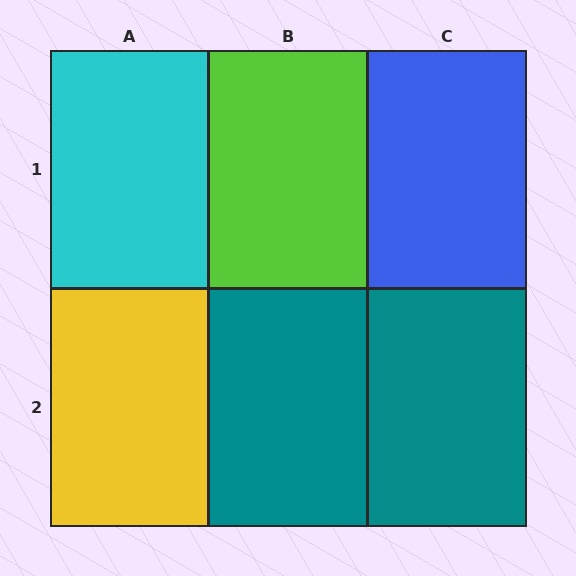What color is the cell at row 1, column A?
Cyan.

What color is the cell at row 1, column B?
Lime.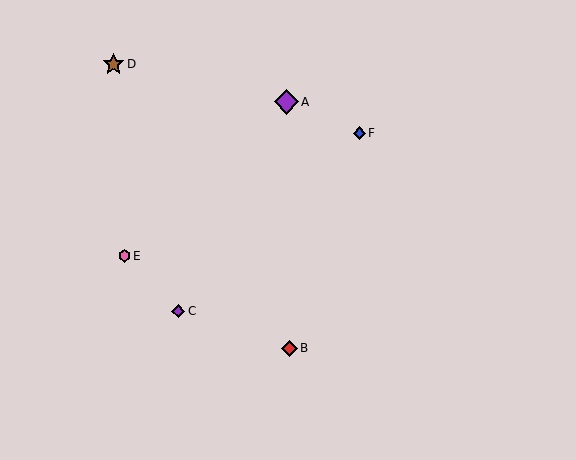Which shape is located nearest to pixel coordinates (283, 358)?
The red diamond (labeled B) at (289, 348) is nearest to that location.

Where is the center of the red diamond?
The center of the red diamond is at (289, 348).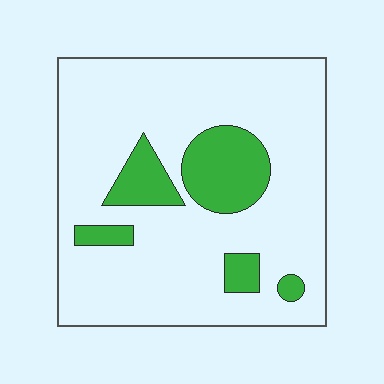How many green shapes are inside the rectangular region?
5.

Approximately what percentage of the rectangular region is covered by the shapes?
Approximately 20%.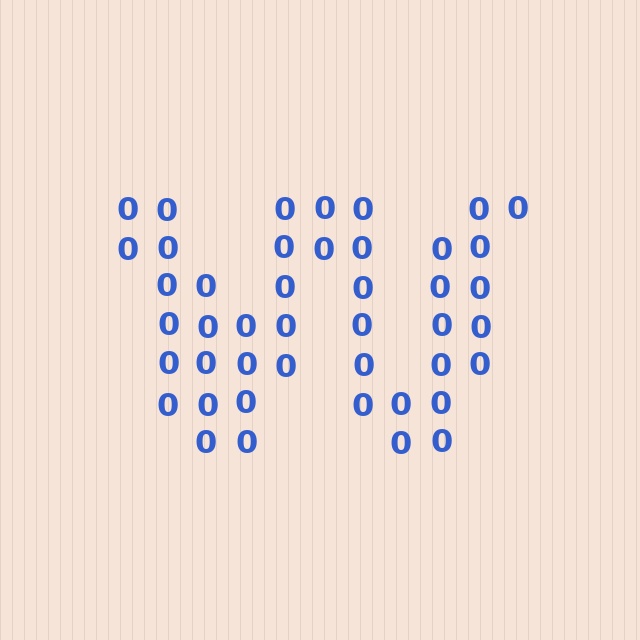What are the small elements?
The small elements are digit 0's.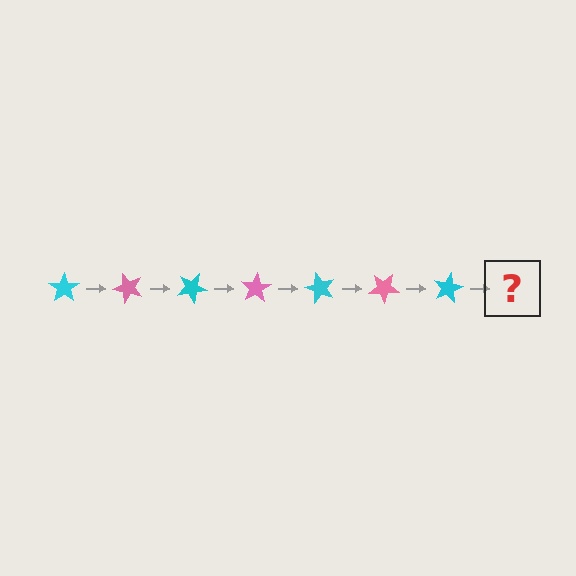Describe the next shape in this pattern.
It should be a pink star, rotated 350 degrees from the start.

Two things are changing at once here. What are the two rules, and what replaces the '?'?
The two rules are that it rotates 50 degrees each step and the color cycles through cyan and pink. The '?' should be a pink star, rotated 350 degrees from the start.